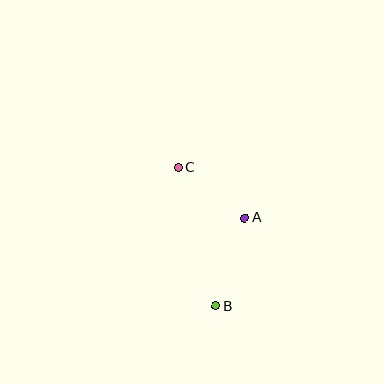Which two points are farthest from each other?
Points B and C are farthest from each other.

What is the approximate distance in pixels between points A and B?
The distance between A and B is approximately 93 pixels.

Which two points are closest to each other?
Points A and C are closest to each other.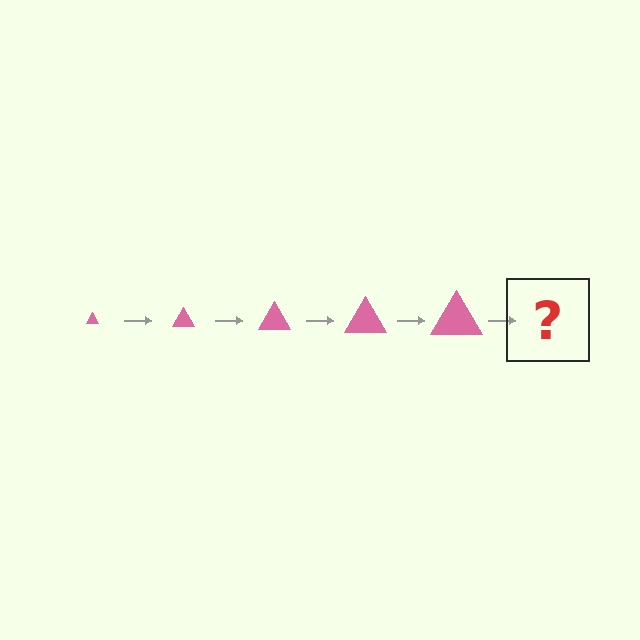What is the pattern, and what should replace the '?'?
The pattern is that the triangle gets progressively larger each step. The '?' should be a pink triangle, larger than the previous one.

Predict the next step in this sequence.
The next step is a pink triangle, larger than the previous one.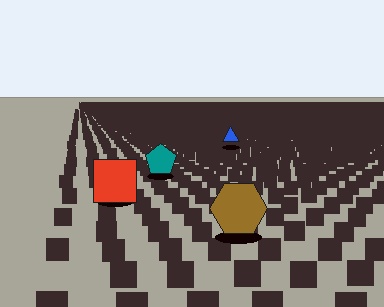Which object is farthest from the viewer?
The blue triangle is farthest from the viewer. It appears smaller and the ground texture around it is denser.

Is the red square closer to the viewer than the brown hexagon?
No. The brown hexagon is closer — you can tell from the texture gradient: the ground texture is coarser near it.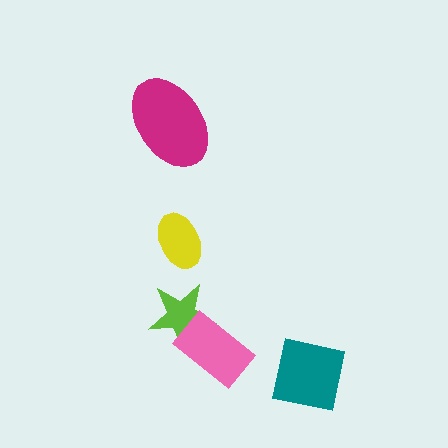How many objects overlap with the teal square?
0 objects overlap with the teal square.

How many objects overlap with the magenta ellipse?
0 objects overlap with the magenta ellipse.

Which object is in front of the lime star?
The pink rectangle is in front of the lime star.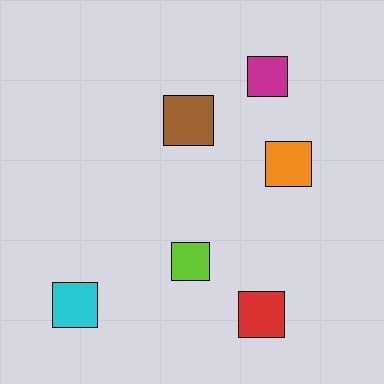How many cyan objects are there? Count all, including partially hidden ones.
There is 1 cyan object.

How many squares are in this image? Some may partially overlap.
There are 6 squares.